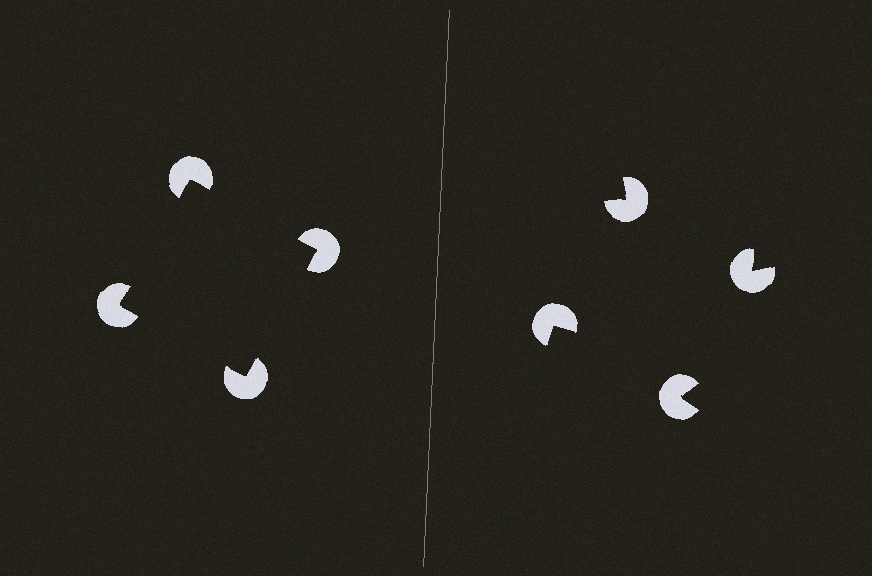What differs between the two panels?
The pac-man discs are positioned identically on both sides; only the wedge orientations differ. On the left they align to a square; on the right they are misaligned.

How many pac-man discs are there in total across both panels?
8 — 4 on each side.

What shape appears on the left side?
An illusory square.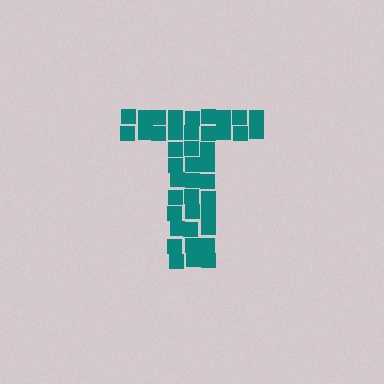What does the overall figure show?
The overall figure shows the letter T.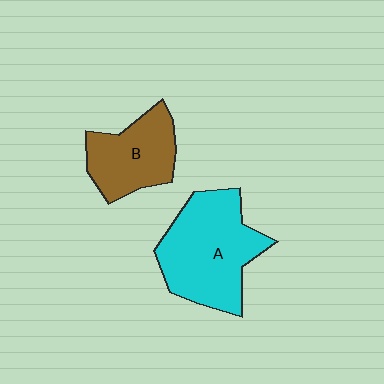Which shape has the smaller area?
Shape B (brown).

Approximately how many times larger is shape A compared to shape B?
Approximately 1.5 times.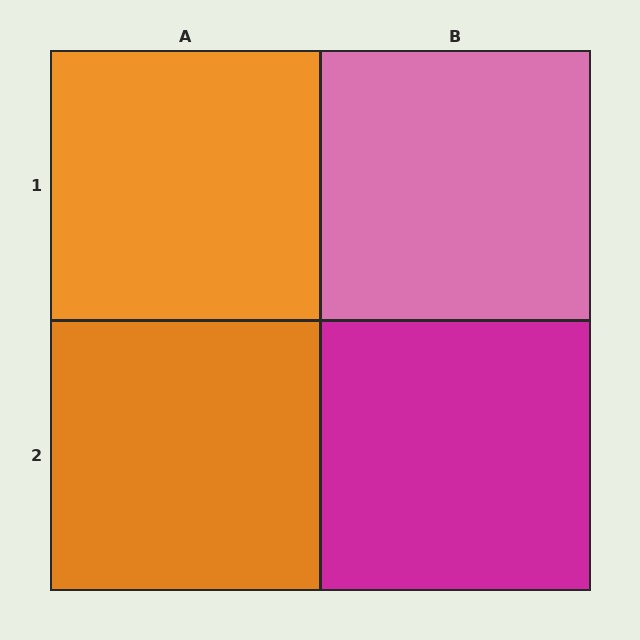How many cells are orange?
2 cells are orange.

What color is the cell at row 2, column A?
Orange.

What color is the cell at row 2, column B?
Magenta.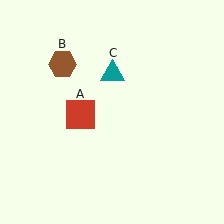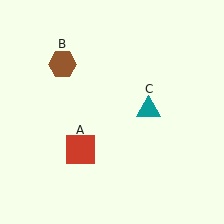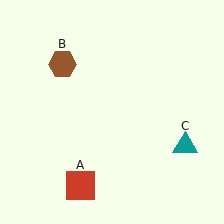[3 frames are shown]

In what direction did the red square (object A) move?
The red square (object A) moved down.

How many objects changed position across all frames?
2 objects changed position: red square (object A), teal triangle (object C).